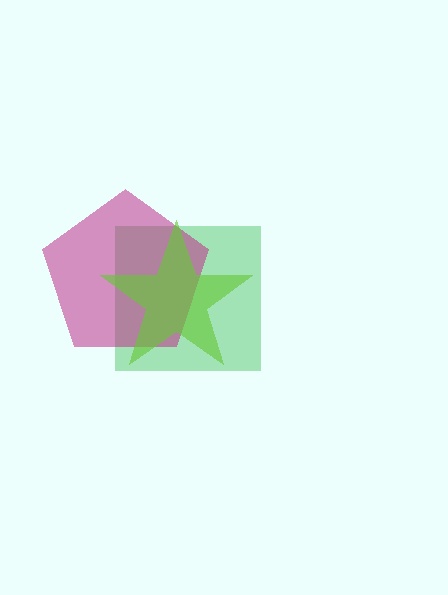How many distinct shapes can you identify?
There are 3 distinct shapes: a green square, a magenta pentagon, a lime star.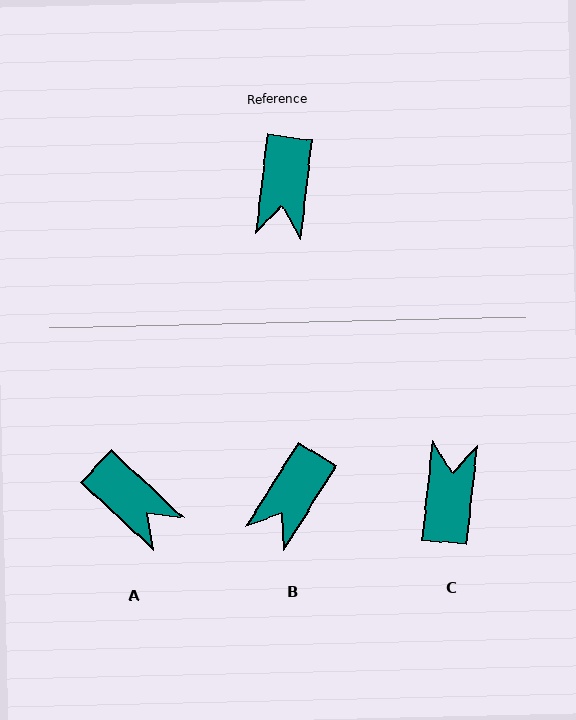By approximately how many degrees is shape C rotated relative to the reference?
Approximately 179 degrees clockwise.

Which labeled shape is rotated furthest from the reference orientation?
C, about 179 degrees away.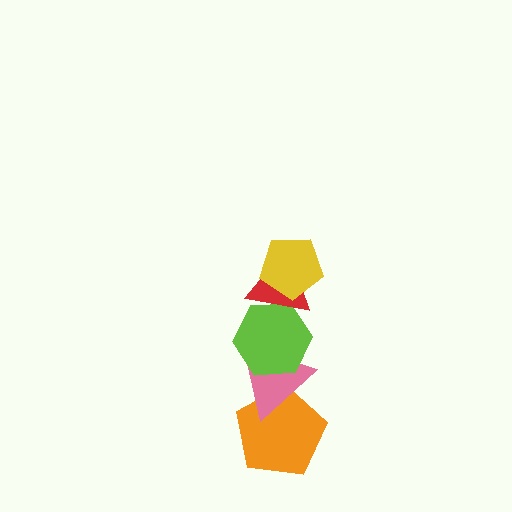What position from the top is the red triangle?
The red triangle is 2nd from the top.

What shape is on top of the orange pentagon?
The pink triangle is on top of the orange pentagon.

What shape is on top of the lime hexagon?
The red triangle is on top of the lime hexagon.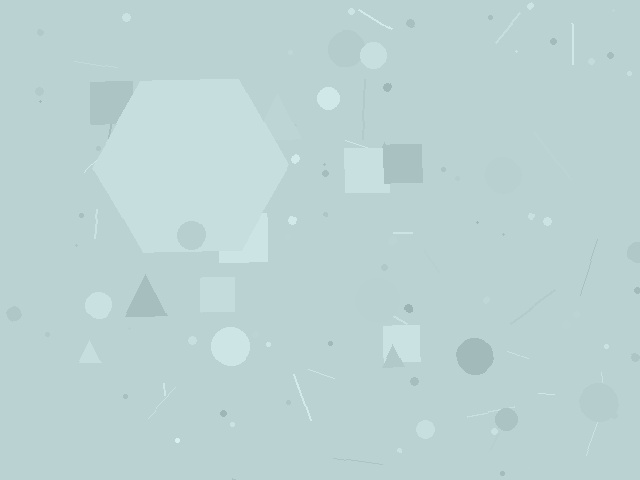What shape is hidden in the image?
A hexagon is hidden in the image.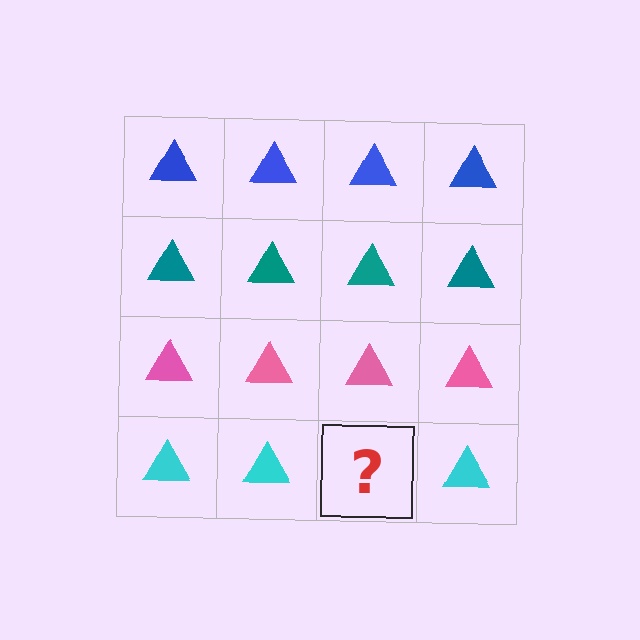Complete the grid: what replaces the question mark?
The question mark should be replaced with a cyan triangle.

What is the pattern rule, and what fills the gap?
The rule is that each row has a consistent color. The gap should be filled with a cyan triangle.